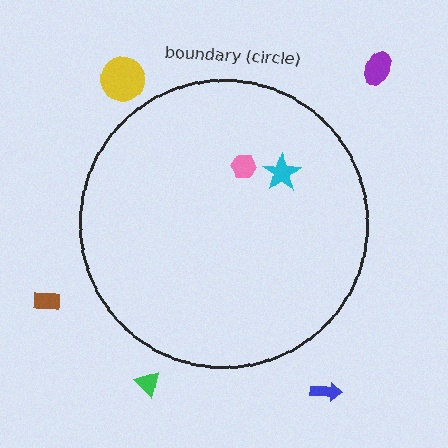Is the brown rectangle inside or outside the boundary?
Outside.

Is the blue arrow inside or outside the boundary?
Outside.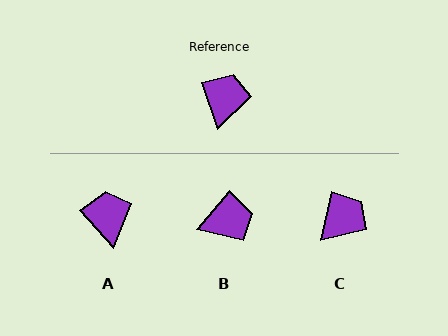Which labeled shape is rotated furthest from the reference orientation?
B, about 59 degrees away.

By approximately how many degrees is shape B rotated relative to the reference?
Approximately 59 degrees clockwise.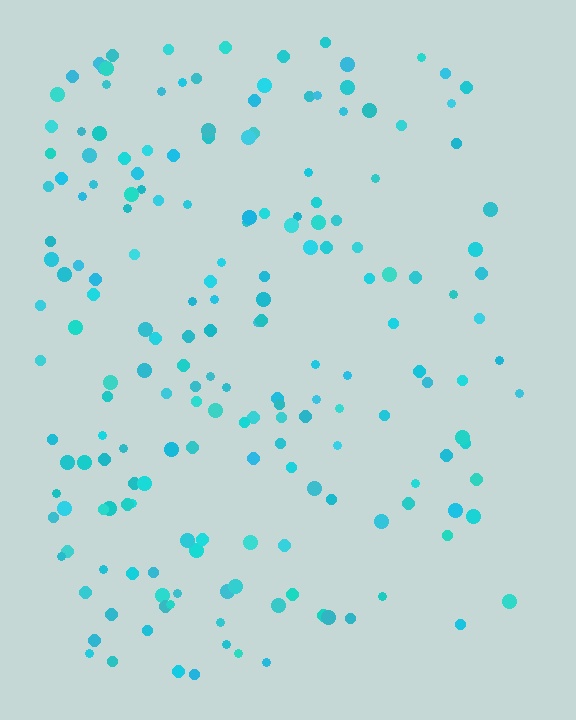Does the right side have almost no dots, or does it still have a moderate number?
Still a moderate number, just noticeably fewer than the left.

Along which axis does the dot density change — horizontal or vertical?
Horizontal.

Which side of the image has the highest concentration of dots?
The left.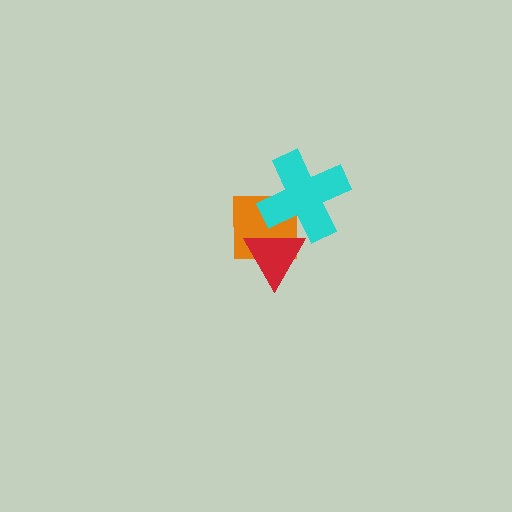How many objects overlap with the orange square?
2 objects overlap with the orange square.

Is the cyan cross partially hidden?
No, no other shape covers it.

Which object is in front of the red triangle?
The cyan cross is in front of the red triangle.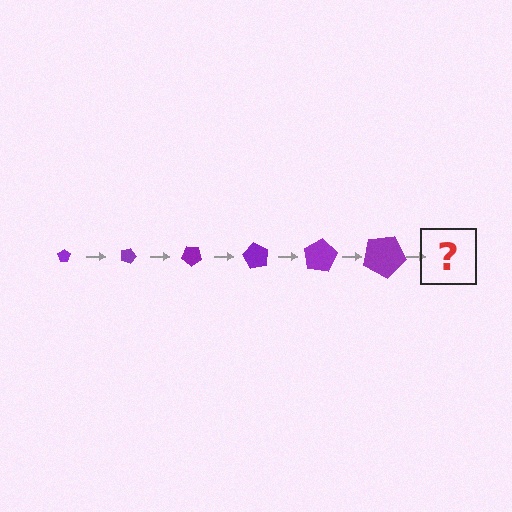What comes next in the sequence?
The next element should be a pentagon, larger than the previous one and rotated 120 degrees from the start.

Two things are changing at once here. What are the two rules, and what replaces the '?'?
The two rules are that the pentagon grows larger each step and it rotates 20 degrees each step. The '?' should be a pentagon, larger than the previous one and rotated 120 degrees from the start.